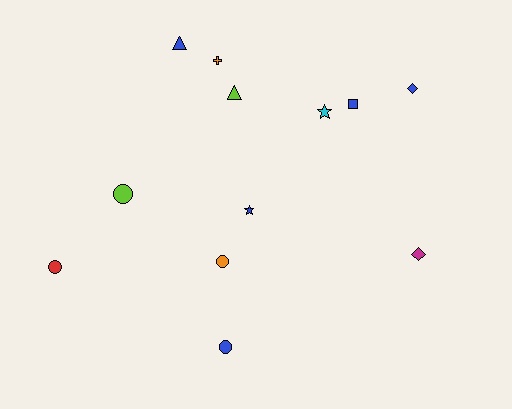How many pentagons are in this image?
There are no pentagons.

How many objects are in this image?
There are 12 objects.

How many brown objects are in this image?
There are no brown objects.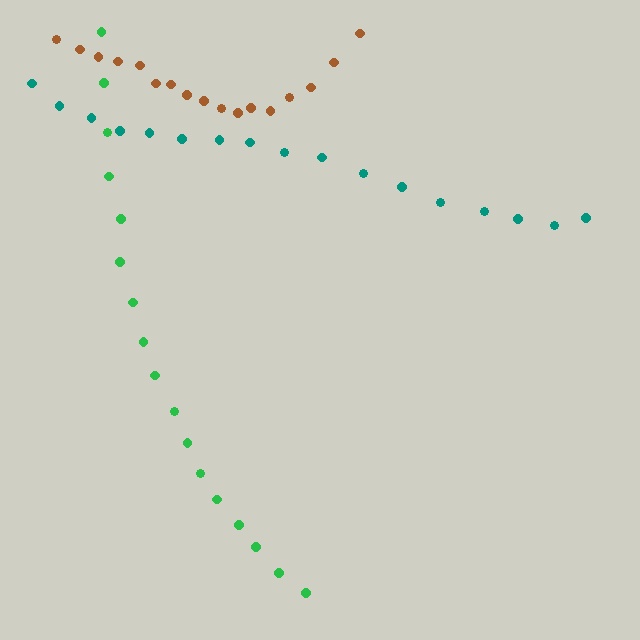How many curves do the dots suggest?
There are 3 distinct paths.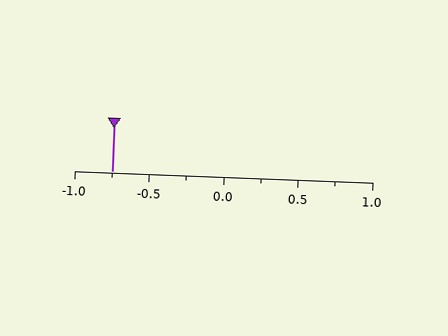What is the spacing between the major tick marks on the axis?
The major ticks are spaced 0.5 apart.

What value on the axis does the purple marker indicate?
The marker indicates approximately -0.75.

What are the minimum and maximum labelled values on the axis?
The axis runs from -1.0 to 1.0.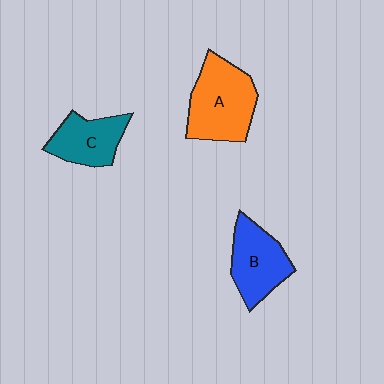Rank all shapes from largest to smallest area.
From largest to smallest: A (orange), B (blue), C (teal).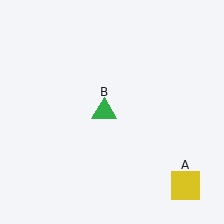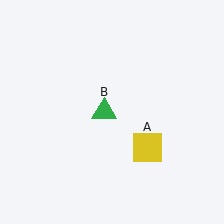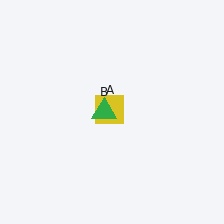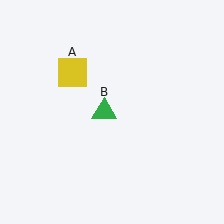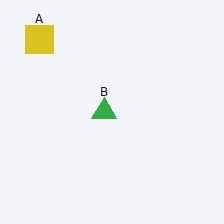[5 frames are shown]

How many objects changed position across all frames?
1 object changed position: yellow square (object A).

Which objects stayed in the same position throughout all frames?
Green triangle (object B) remained stationary.